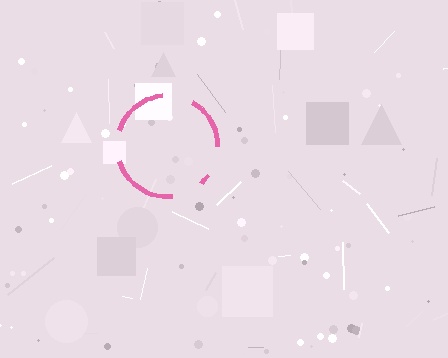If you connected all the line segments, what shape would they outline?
They would outline a circle.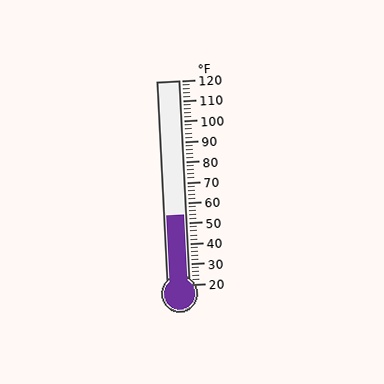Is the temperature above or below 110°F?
The temperature is below 110°F.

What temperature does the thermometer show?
The thermometer shows approximately 54°F.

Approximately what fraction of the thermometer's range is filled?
The thermometer is filled to approximately 35% of its range.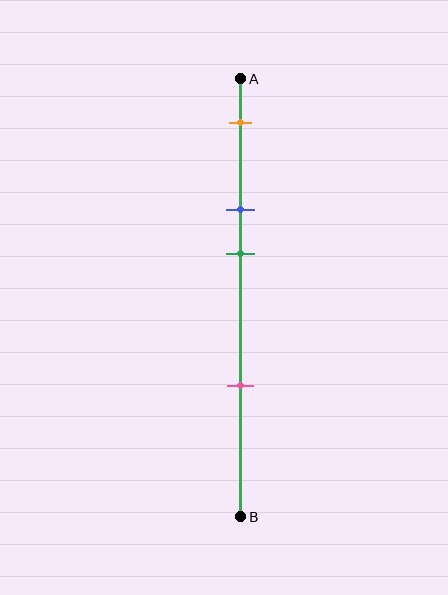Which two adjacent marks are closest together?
The blue and green marks are the closest adjacent pair.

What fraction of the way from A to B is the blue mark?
The blue mark is approximately 30% (0.3) of the way from A to B.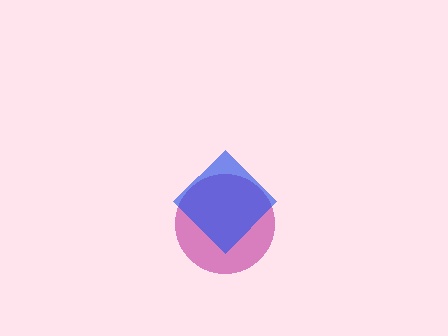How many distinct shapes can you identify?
There are 2 distinct shapes: a magenta circle, a blue diamond.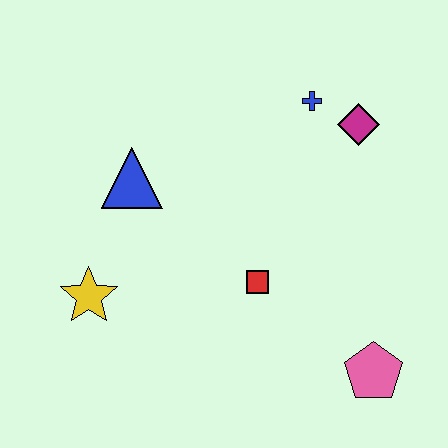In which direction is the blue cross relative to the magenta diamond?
The blue cross is to the left of the magenta diamond.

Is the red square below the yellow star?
No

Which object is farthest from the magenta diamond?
The yellow star is farthest from the magenta diamond.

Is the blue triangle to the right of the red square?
No